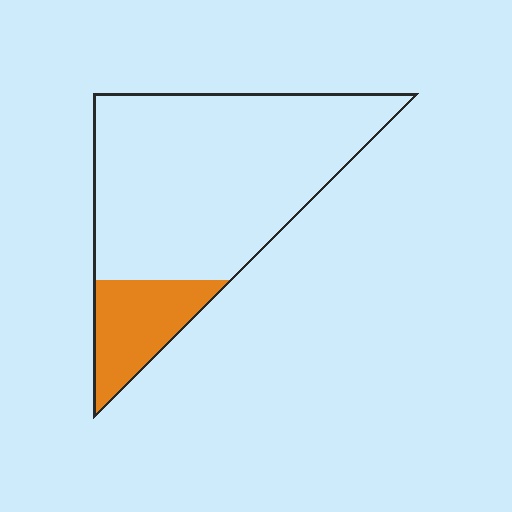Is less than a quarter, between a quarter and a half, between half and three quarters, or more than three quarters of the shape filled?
Less than a quarter.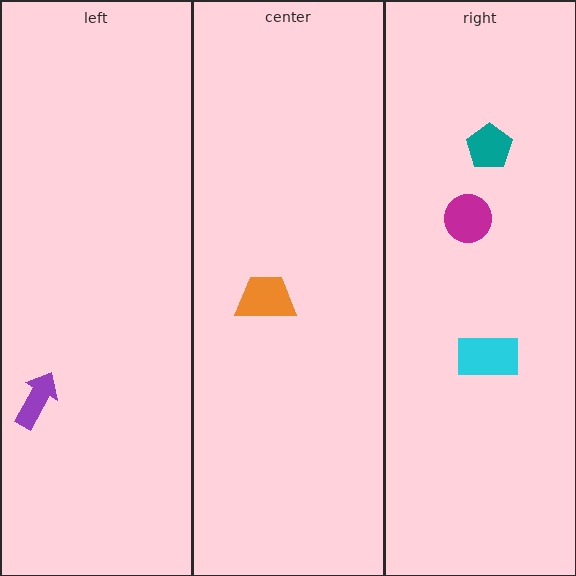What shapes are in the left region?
The purple arrow.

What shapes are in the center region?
The orange trapezoid.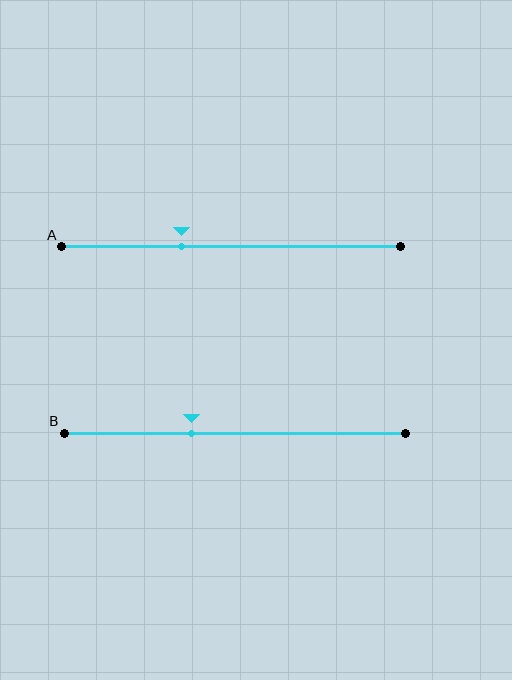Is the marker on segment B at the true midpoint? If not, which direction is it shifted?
No, the marker on segment B is shifted to the left by about 13% of the segment length.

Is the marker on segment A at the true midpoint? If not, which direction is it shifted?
No, the marker on segment A is shifted to the left by about 15% of the segment length.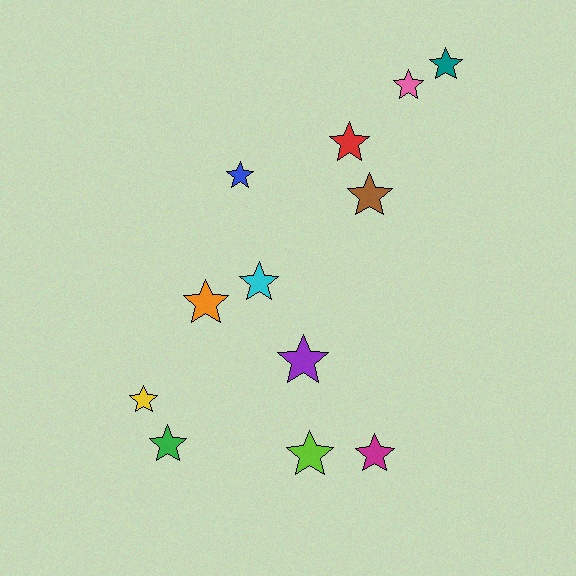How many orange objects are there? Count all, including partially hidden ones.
There is 1 orange object.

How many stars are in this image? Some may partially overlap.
There are 12 stars.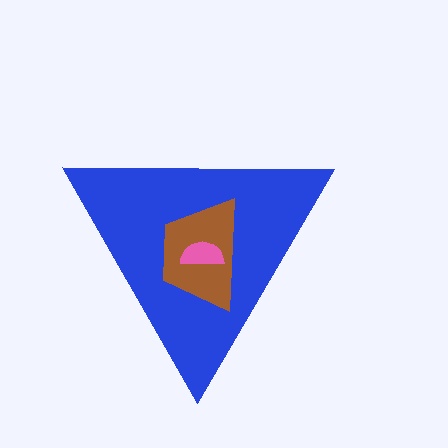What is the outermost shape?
The blue triangle.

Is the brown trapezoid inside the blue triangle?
Yes.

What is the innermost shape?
The pink semicircle.